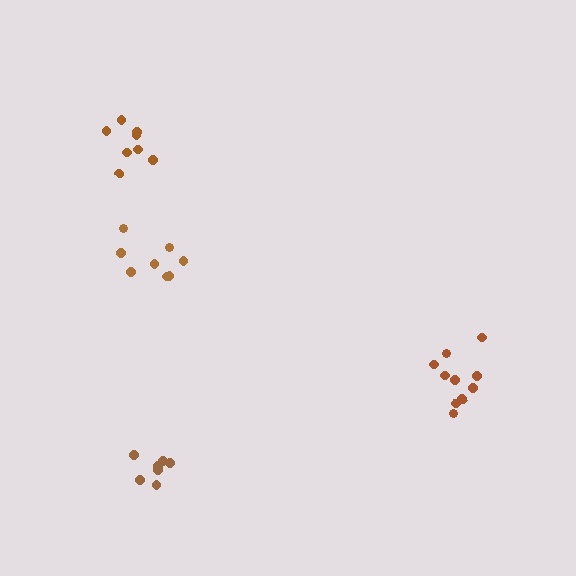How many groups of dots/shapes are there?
There are 4 groups.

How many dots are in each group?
Group 1: 8 dots, Group 2: 7 dots, Group 3: 10 dots, Group 4: 8 dots (33 total).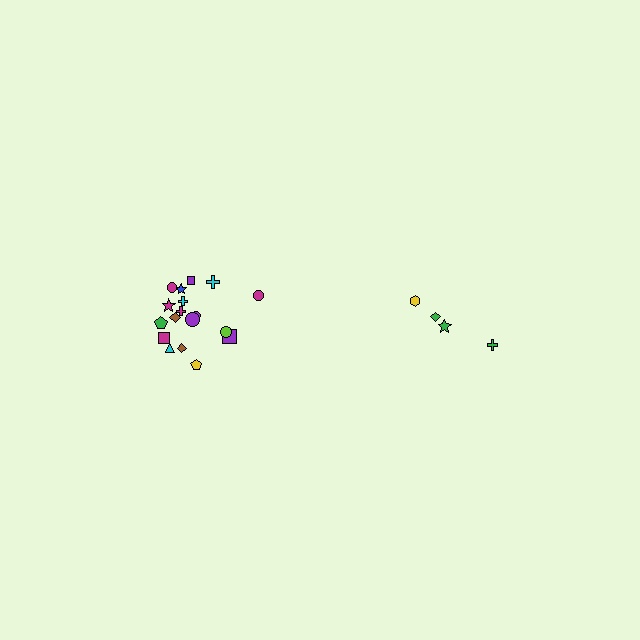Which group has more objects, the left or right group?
The left group.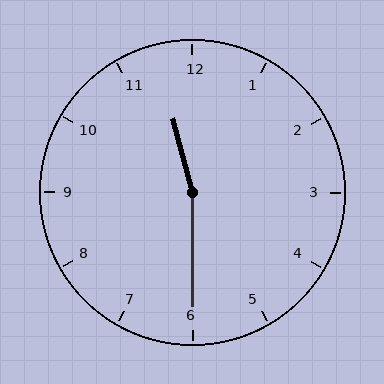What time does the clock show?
11:30.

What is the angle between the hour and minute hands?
Approximately 165 degrees.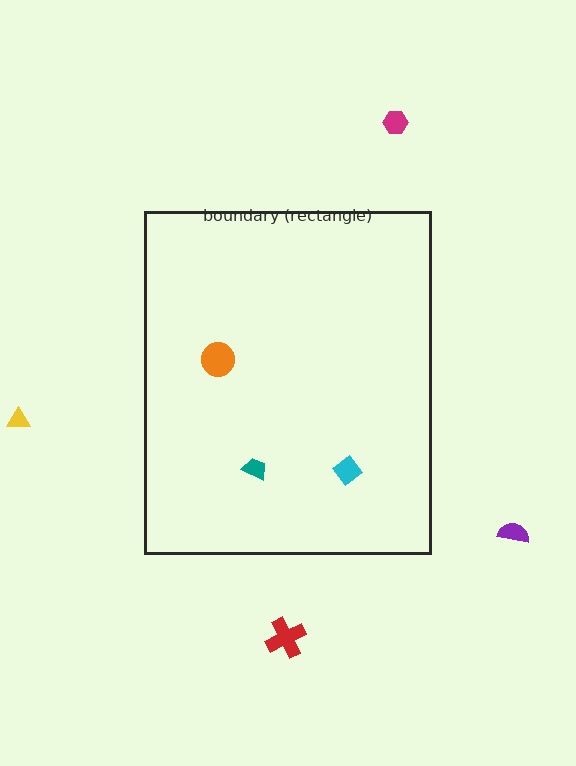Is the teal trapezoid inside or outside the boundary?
Inside.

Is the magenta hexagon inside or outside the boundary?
Outside.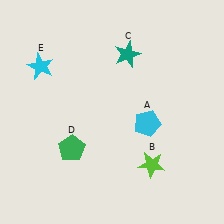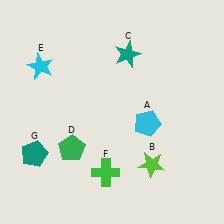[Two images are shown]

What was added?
A green cross (F), a teal pentagon (G) were added in Image 2.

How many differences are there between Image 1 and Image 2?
There are 2 differences between the two images.